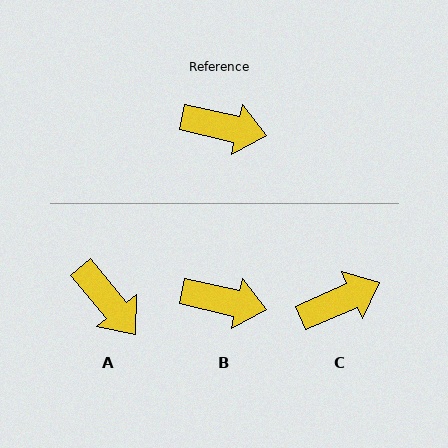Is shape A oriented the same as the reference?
No, it is off by about 38 degrees.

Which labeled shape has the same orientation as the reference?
B.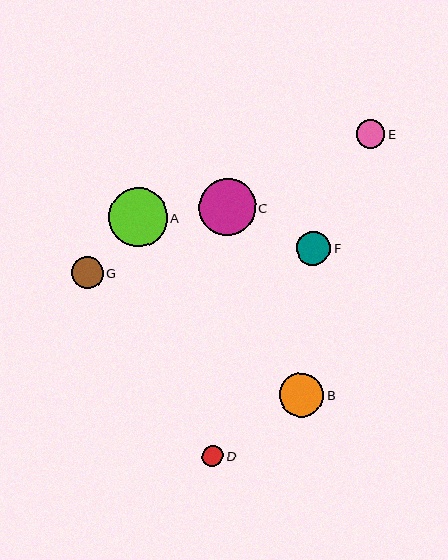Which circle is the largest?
Circle A is the largest with a size of approximately 59 pixels.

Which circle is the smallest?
Circle D is the smallest with a size of approximately 21 pixels.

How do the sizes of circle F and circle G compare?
Circle F and circle G are approximately the same size.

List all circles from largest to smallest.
From largest to smallest: A, C, B, F, G, E, D.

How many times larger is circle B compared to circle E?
Circle B is approximately 1.6 times the size of circle E.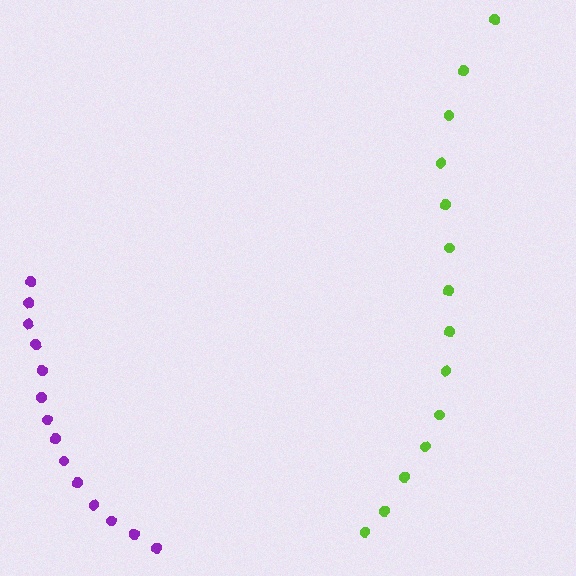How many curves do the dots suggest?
There are 2 distinct paths.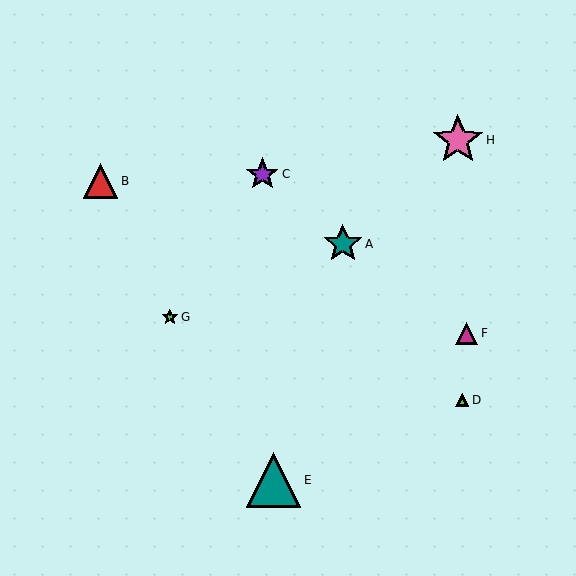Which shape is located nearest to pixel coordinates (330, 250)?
The teal star (labeled A) at (343, 244) is nearest to that location.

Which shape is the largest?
The teal triangle (labeled E) is the largest.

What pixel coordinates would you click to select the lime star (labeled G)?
Click at (170, 317) to select the lime star G.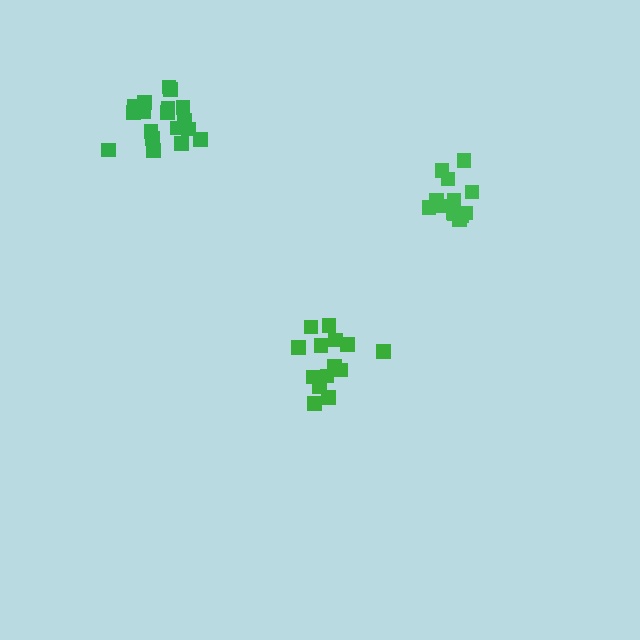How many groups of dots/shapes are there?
There are 3 groups.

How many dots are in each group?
Group 1: 13 dots, Group 2: 18 dots, Group 3: 14 dots (45 total).